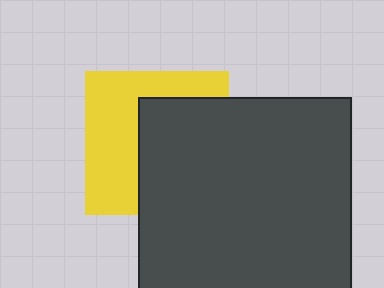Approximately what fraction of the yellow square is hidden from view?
Roughly 52% of the yellow square is hidden behind the dark gray square.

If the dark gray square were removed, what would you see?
You would see the complete yellow square.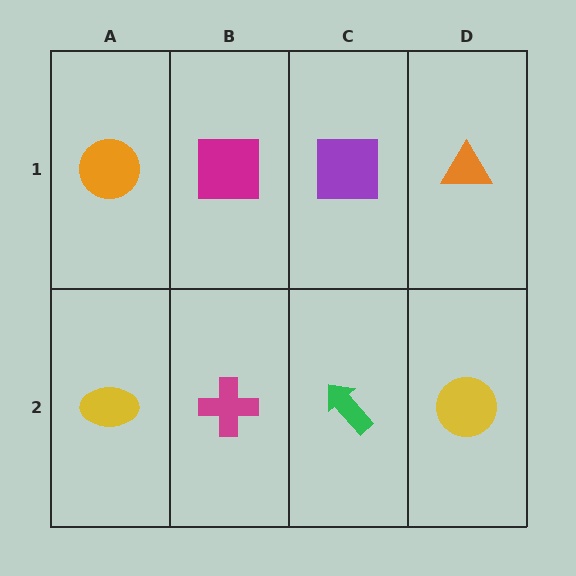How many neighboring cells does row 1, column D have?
2.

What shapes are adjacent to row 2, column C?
A purple square (row 1, column C), a magenta cross (row 2, column B), a yellow circle (row 2, column D).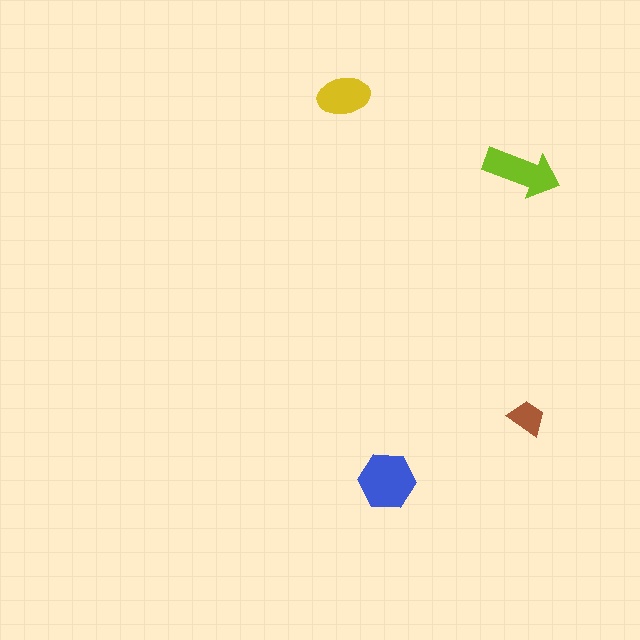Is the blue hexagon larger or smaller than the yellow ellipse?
Larger.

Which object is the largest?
The blue hexagon.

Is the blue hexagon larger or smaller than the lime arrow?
Larger.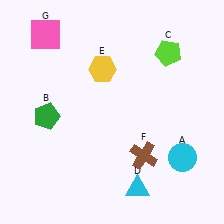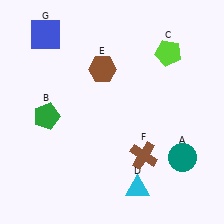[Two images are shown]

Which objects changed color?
A changed from cyan to teal. E changed from yellow to brown. G changed from pink to blue.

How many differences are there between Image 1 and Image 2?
There are 3 differences between the two images.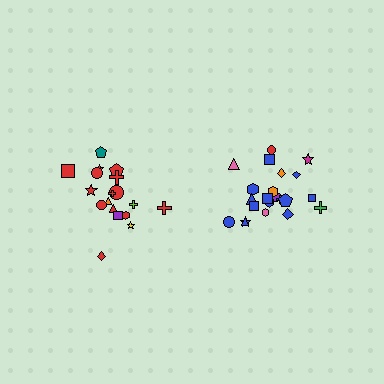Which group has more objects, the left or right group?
The right group.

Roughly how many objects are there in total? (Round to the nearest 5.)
Roughly 40 objects in total.